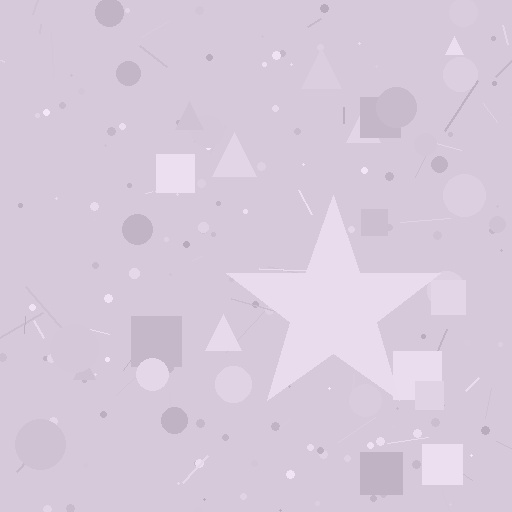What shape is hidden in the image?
A star is hidden in the image.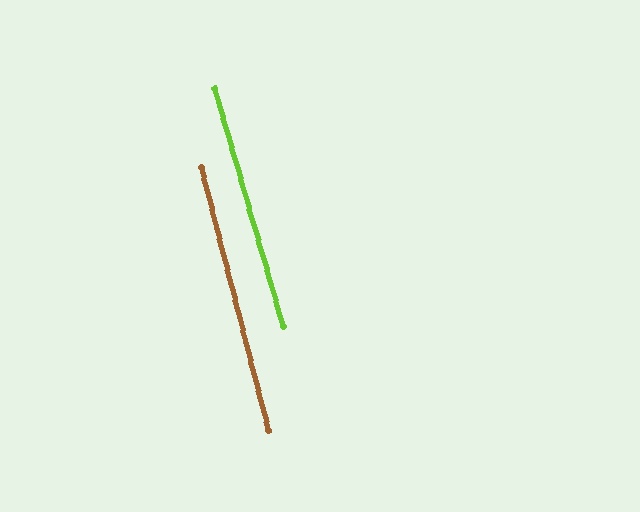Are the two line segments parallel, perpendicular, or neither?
Parallel — their directions differ by only 2.0°.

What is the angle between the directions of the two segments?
Approximately 2 degrees.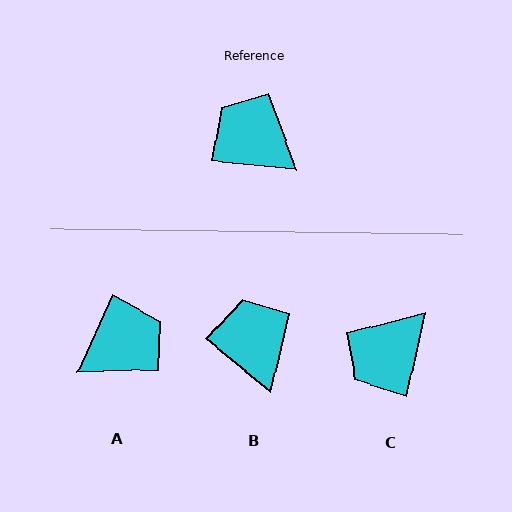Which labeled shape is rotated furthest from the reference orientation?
A, about 109 degrees away.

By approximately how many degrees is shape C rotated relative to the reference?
Approximately 83 degrees counter-clockwise.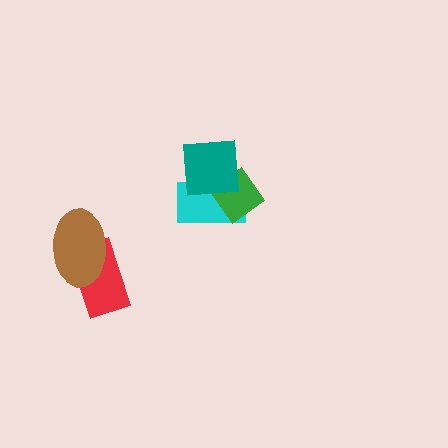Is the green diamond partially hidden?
Yes, it is partially covered by another shape.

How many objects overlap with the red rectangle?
1 object overlaps with the red rectangle.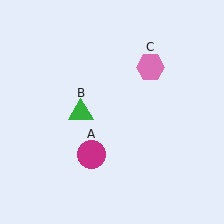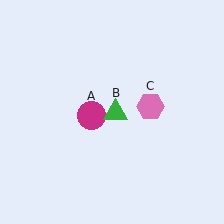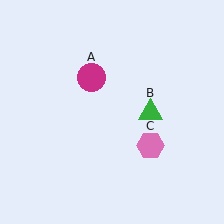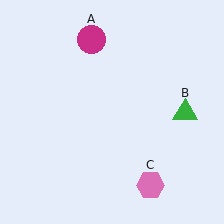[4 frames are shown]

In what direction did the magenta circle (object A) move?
The magenta circle (object A) moved up.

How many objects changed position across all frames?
3 objects changed position: magenta circle (object A), green triangle (object B), pink hexagon (object C).